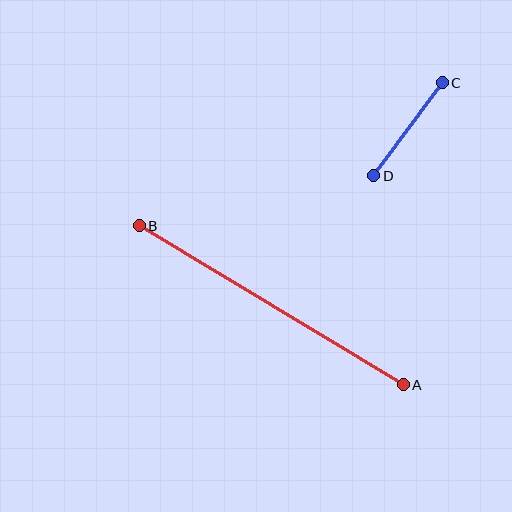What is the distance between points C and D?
The distance is approximately 115 pixels.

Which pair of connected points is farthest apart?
Points A and B are farthest apart.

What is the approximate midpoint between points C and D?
The midpoint is at approximately (408, 129) pixels.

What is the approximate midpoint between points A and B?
The midpoint is at approximately (271, 305) pixels.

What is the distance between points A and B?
The distance is approximately 308 pixels.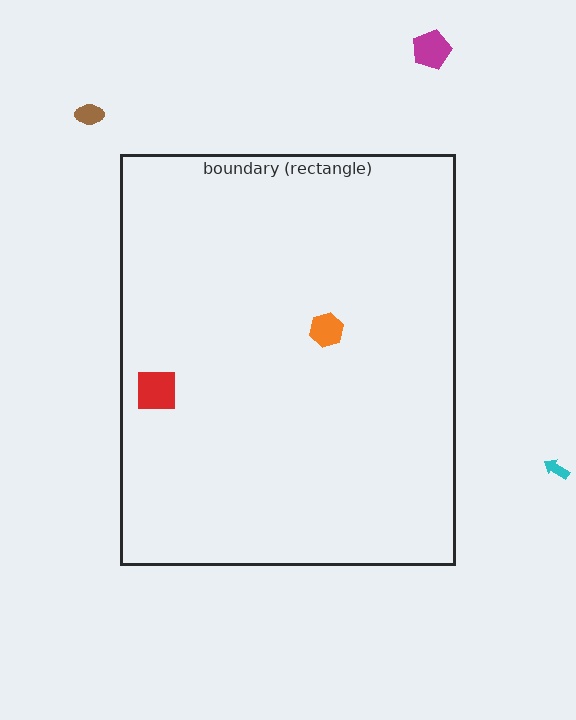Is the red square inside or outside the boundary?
Inside.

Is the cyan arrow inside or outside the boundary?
Outside.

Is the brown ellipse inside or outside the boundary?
Outside.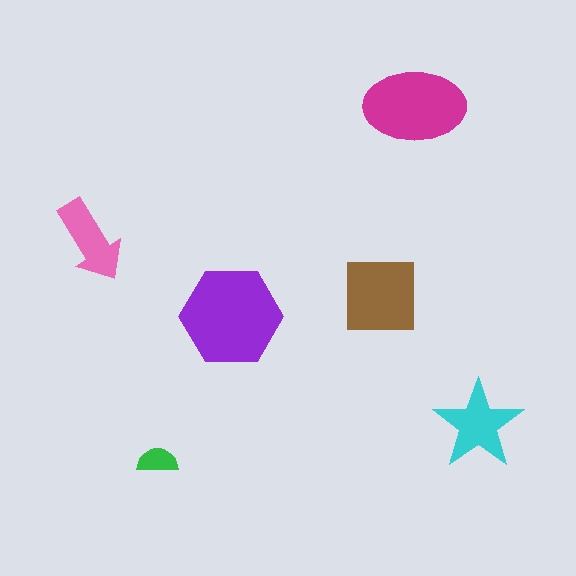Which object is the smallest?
The green semicircle.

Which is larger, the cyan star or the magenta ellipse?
The magenta ellipse.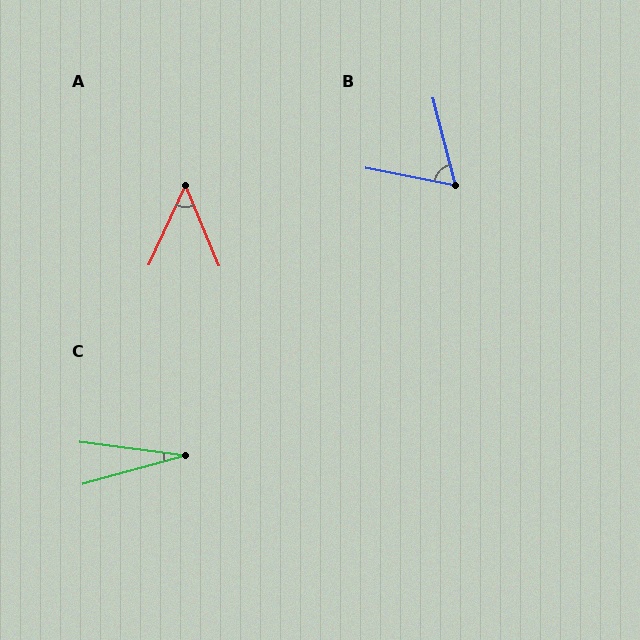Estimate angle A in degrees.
Approximately 48 degrees.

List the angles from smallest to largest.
C (23°), A (48°), B (65°).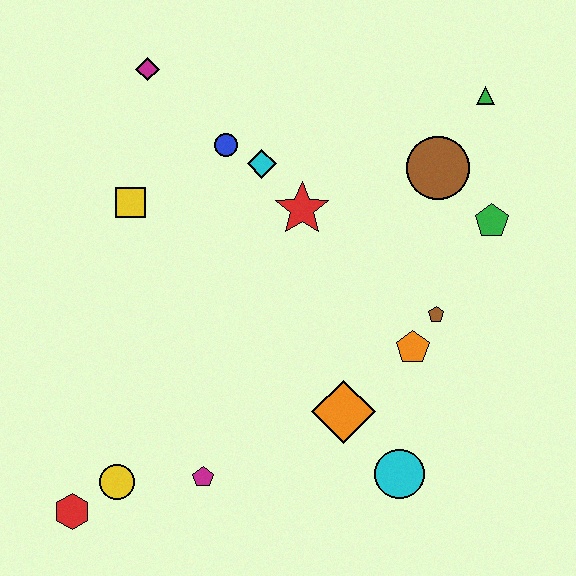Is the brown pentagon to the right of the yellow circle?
Yes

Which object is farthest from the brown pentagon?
The red hexagon is farthest from the brown pentagon.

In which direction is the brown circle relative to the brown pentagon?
The brown circle is above the brown pentagon.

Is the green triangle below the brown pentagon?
No